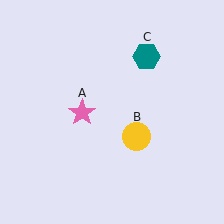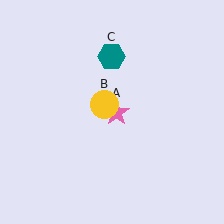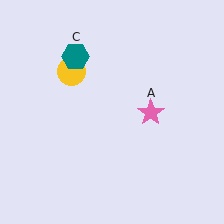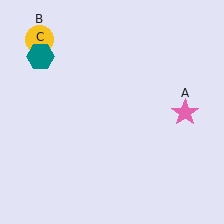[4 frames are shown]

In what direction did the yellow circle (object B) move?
The yellow circle (object B) moved up and to the left.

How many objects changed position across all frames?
3 objects changed position: pink star (object A), yellow circle (object B), teal hexagon (object C).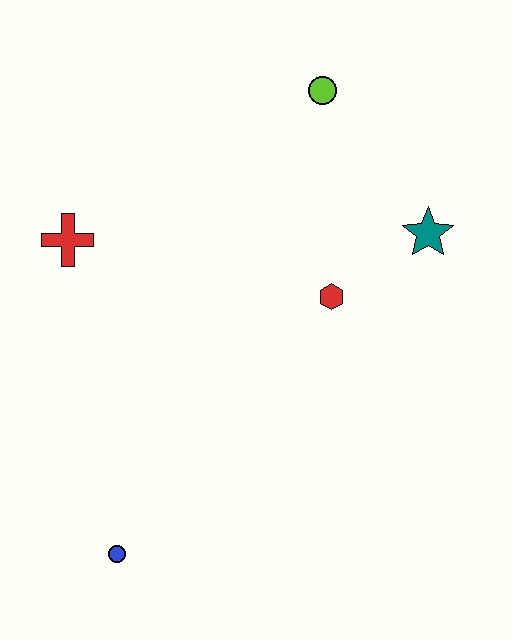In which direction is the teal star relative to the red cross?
The teal star is to the right of the red cross.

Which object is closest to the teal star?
The red hexagon is closest to the teal star.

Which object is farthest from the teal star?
The blue circle is farthest from the teal star.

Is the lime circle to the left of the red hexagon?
Yes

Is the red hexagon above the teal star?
No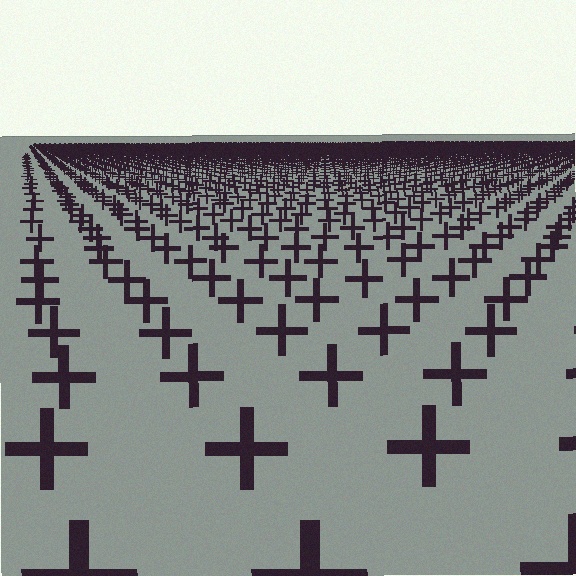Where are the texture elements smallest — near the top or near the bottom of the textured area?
Near the top.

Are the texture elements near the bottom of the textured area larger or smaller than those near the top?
Larger. Near the bottom, elements are closer to the viewer and appear at a bigger on-screen size.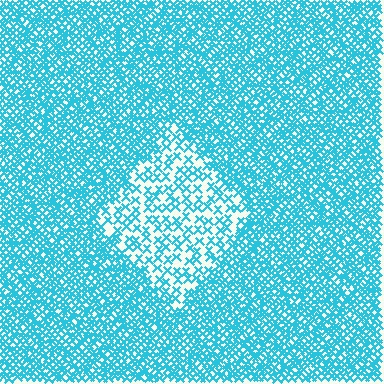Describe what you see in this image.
The image contains small cyan elements arranged at two different densities. A diamond-shaped region is visible where the elements are less densely packed than the surrounding area.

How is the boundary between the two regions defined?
The boundary is defined by a change in element density (approximately 2.4x ratio). All elements are the same color, size, and shape.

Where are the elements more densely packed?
The elements are more densely packed outside the diamond boundary.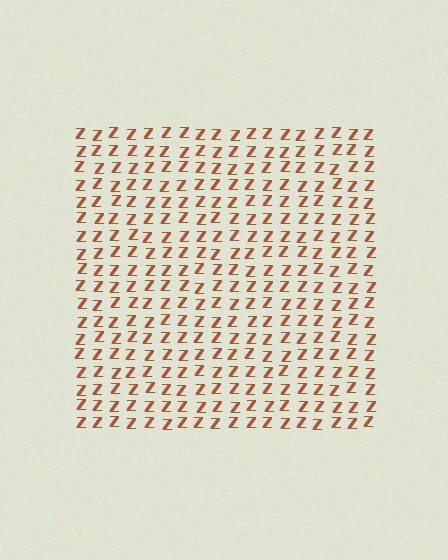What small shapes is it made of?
It is made of small letter Z's.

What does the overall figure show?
The overall figure shows a square.